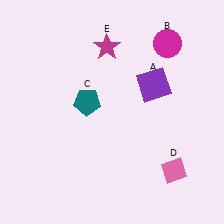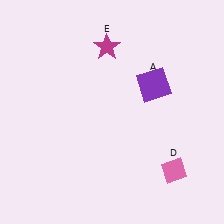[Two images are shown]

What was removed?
The magenta circle (B), the teal pentagon (C) were removed in Image 2.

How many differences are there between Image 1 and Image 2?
There are 2 differences between the two images.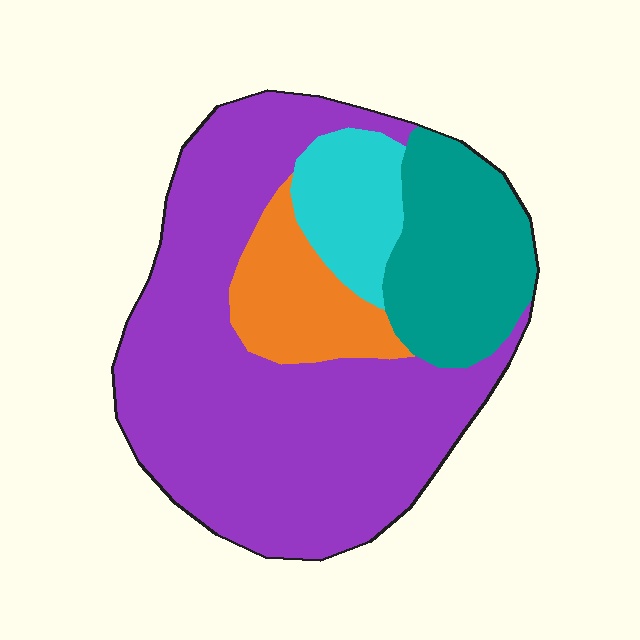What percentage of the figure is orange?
Orange covers about 10% of the figure.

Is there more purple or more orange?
Purple.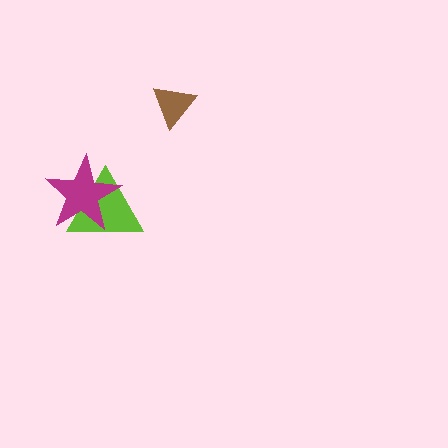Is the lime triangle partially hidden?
Yes, it is partially covered by another shape.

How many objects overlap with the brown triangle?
0 objects overlap with the brown triangle.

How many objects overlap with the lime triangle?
1 object overlaps with the lime triangle.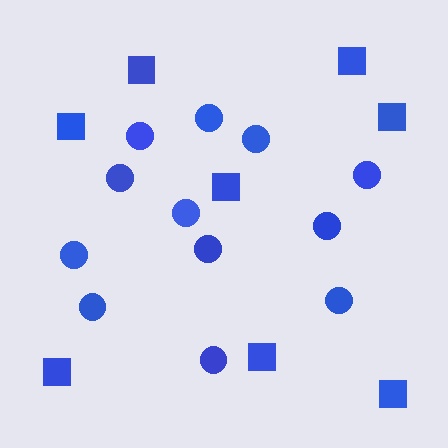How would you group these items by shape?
There are 2 groups: one group of circles (12) and one group of squares (8).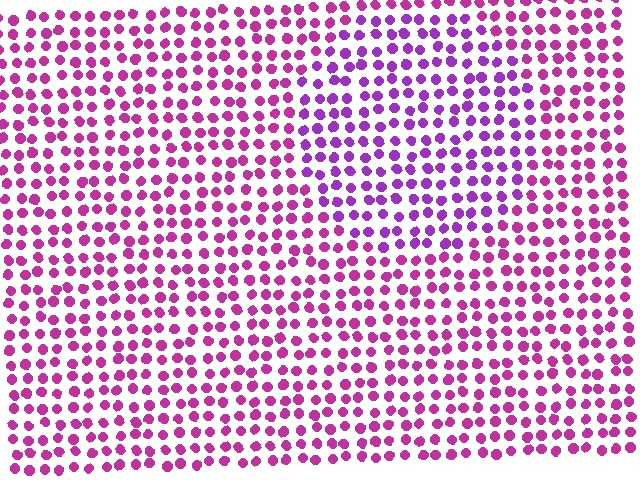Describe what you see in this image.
The image is filled with small magenta elements in a uniform arrangement. A circle-shaped region is visible where the elements are tinted to a slightly different hue, forming a subtle color boundary.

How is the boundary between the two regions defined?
The boundary is defined purely by a slight shift in hue (about 29 degrees). Spacing, size, and orientation are identical on both sides.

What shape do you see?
I see a circle.